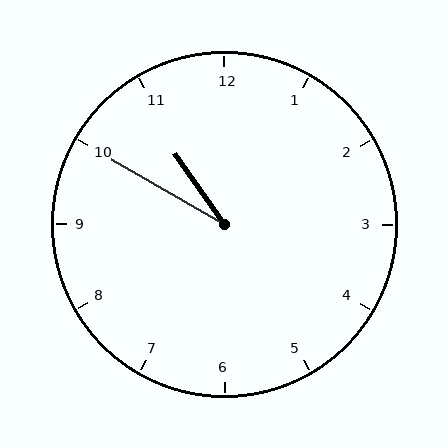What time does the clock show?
10:50.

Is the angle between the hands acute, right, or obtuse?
It is acute.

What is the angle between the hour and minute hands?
Approximately 25 degrees.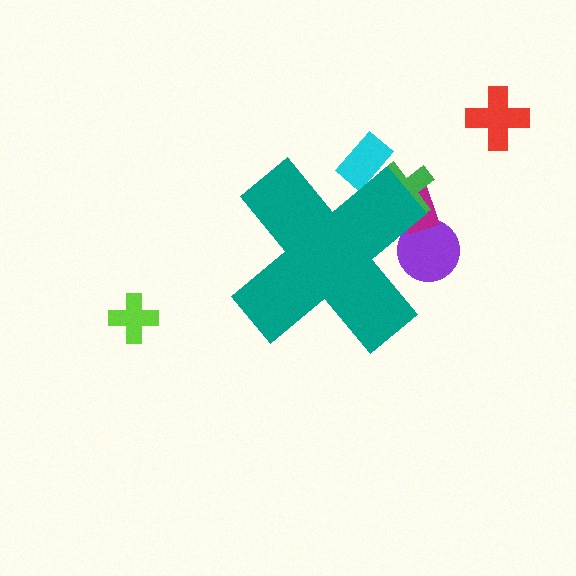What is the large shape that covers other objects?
A teal cross.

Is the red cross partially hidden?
No, the red cross is fully visible.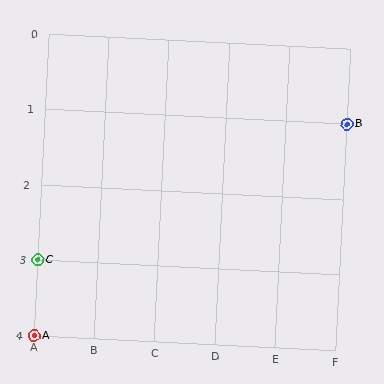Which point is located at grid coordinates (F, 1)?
Point B is at (F, 1).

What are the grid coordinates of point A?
Point A is at grid coordinates (A, 4).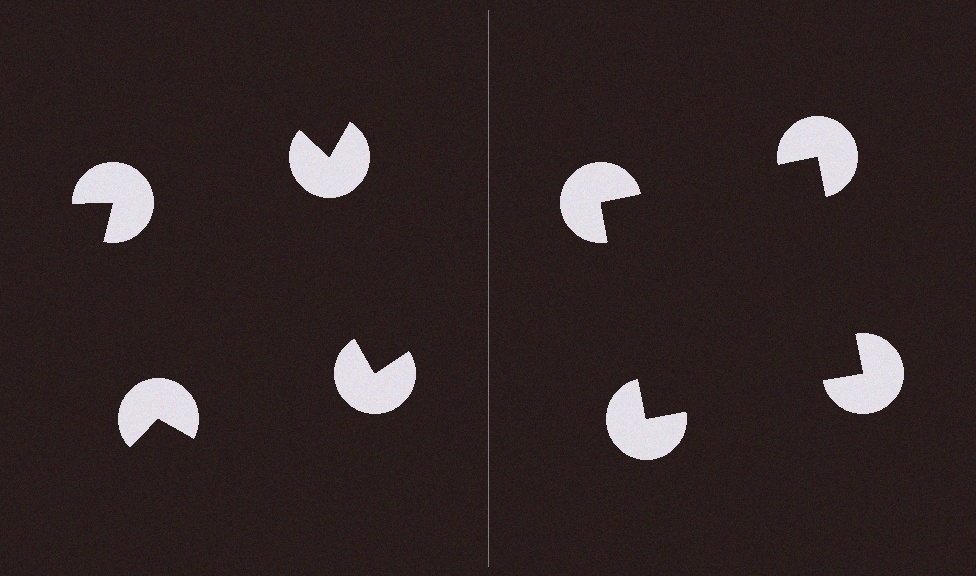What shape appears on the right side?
An illusory square.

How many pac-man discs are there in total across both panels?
8 — 4 on each side.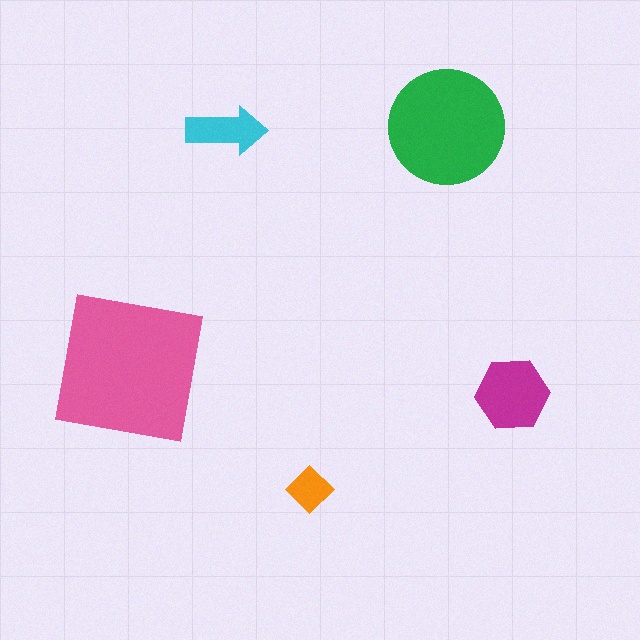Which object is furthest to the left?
The pink square is leftmost.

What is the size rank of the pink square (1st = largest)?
1st.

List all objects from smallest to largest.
The orange diamond, the cyan arrow, the magenta hexagon, the green circle, the pink square.